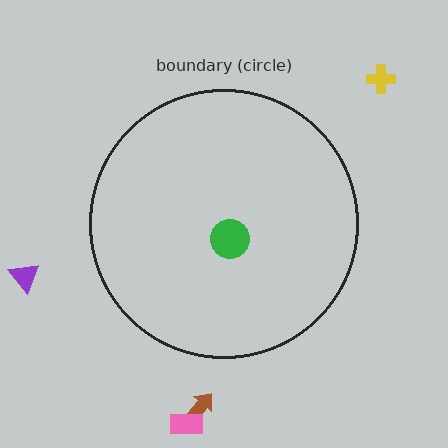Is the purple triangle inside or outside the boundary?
Outside.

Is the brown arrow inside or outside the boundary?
Outside.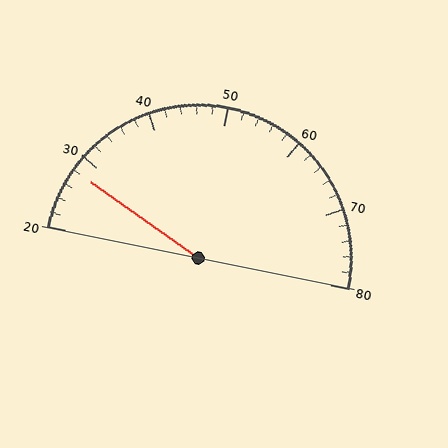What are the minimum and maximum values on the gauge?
The gauge ranges from 20 to 80.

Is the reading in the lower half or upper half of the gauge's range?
The reading is in the lower half of the range (20 to 80).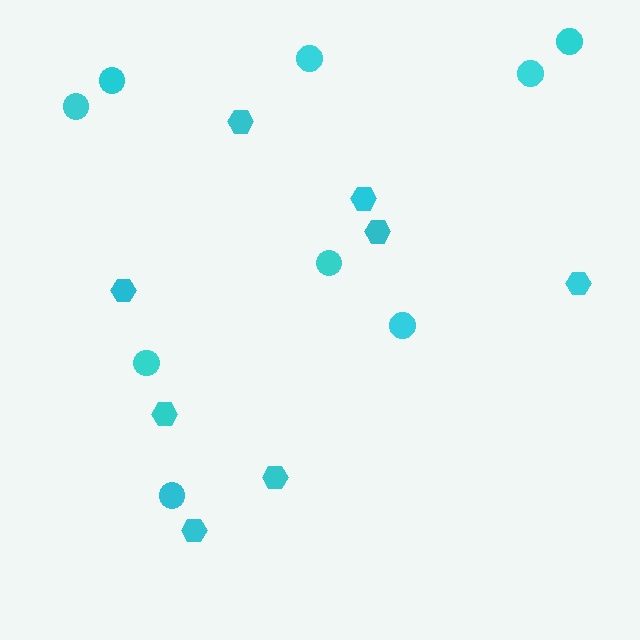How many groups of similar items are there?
There are 2 groups: one group of circles (9) and one group of hexagons (8).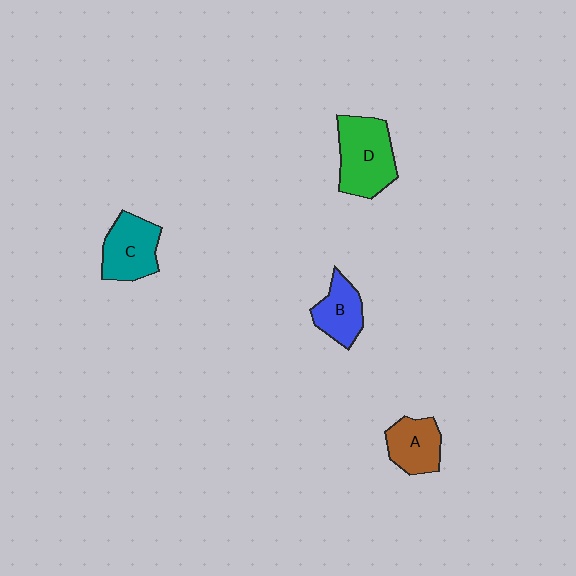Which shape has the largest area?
Shape D (green).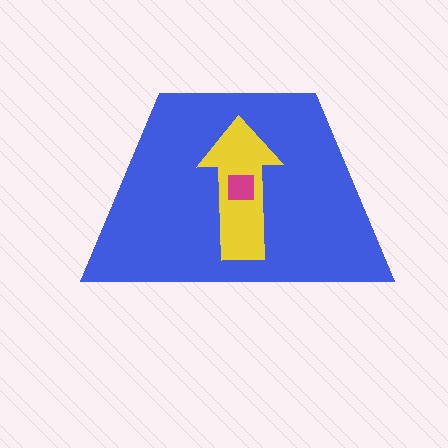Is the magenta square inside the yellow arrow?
Yes.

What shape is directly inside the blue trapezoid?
The yellow arrow.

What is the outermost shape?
The blue trapezoid.